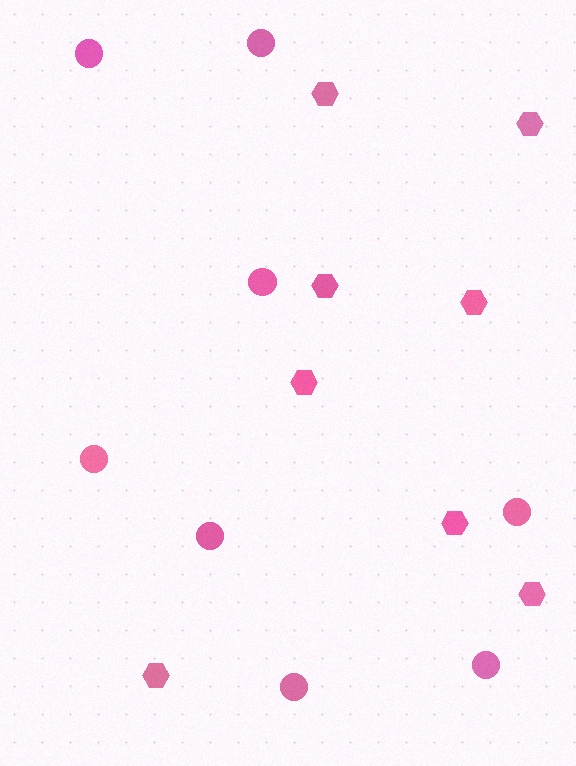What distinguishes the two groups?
There are 2 groups: one group of hexagons (8) and one group of circles (8).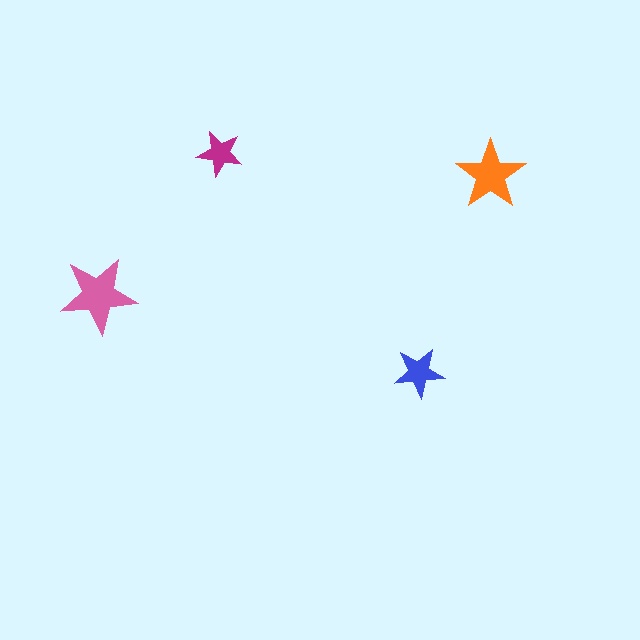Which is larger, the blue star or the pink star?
The pink one.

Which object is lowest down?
The blue star is bottommost.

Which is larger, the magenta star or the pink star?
The pink one.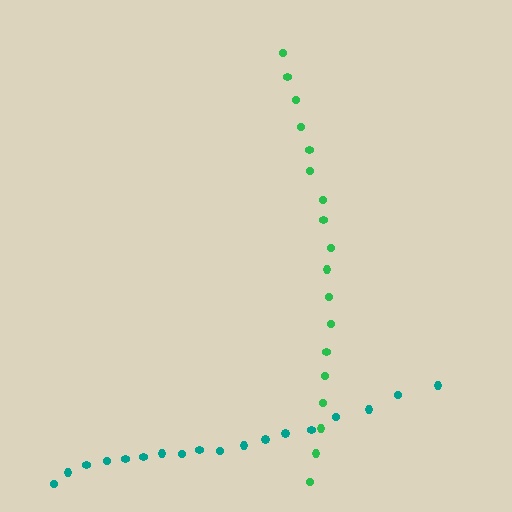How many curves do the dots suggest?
There are 2 distinct paths.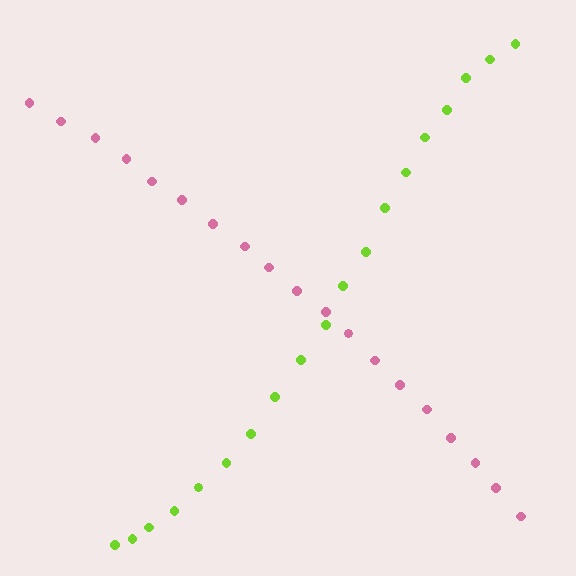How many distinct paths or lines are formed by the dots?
There are 2 distinct paths.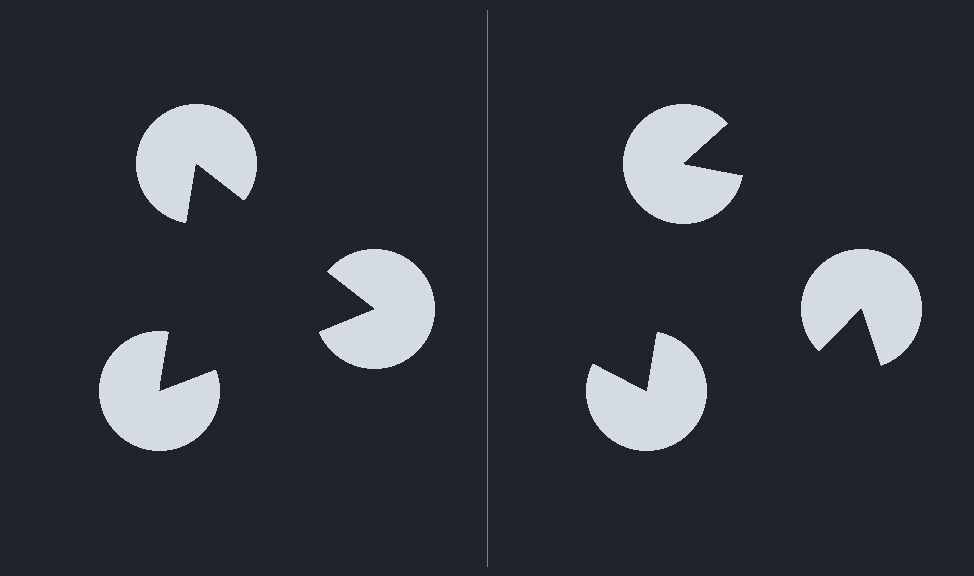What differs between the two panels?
The pac-man discs are positioned identically on both sides; only the wedge orientations differ. On the left they align to a triangle; on the right they are misaligned.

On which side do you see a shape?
An illusory triangle appears on the left side. On the right side the wedge cuts are rotated, so no coherent shape forms.